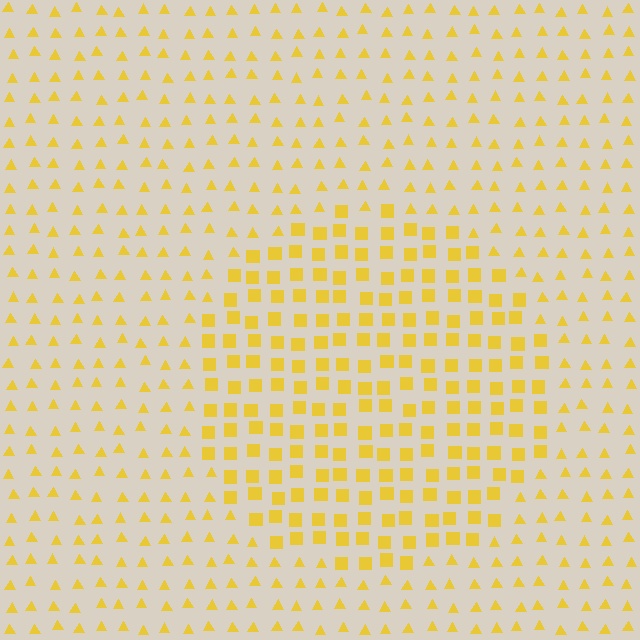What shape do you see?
I see a circle.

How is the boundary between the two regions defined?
The boundary is defined by a change in element shape: squares inside vs. triangles outside. All elements share the same color and spacing.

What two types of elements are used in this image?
The image uses squares inside the circle region and triangles outside it.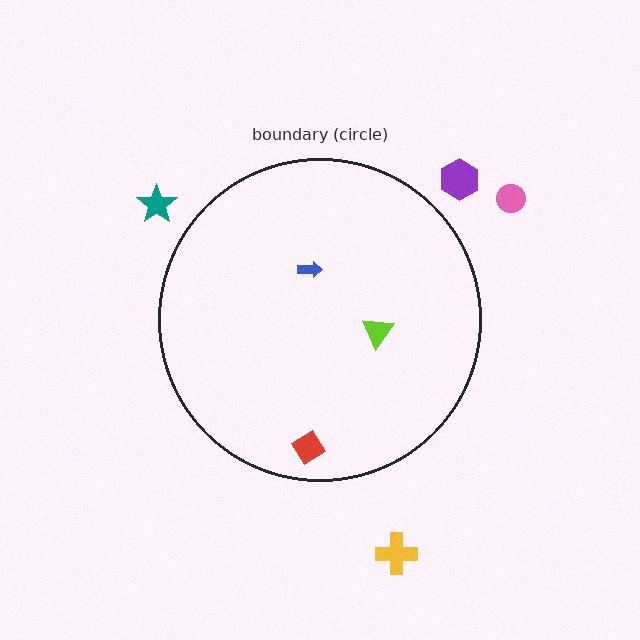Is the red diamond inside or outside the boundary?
Inside.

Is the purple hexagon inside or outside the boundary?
Outside.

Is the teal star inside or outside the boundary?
Outside.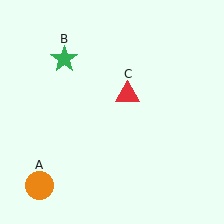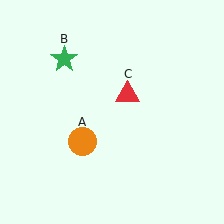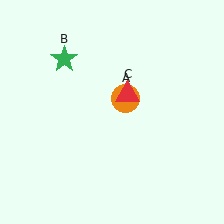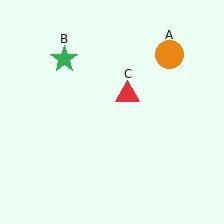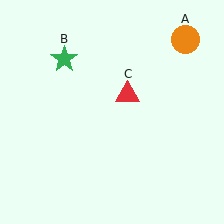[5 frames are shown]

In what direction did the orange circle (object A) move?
The orange circle (object A) moved up and to the right.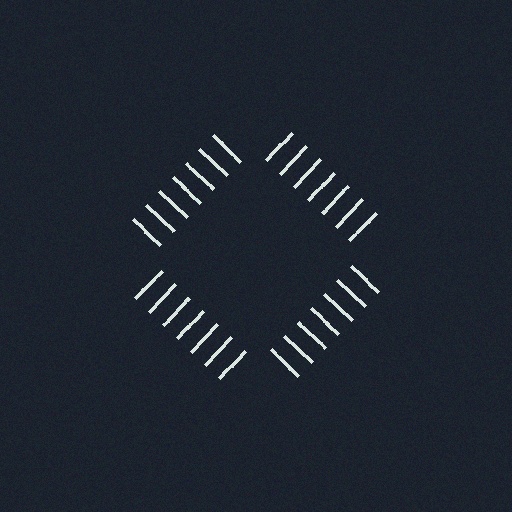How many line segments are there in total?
28 — 7 along each of the 4 edges.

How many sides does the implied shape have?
4 sides — the line-ends trace a square.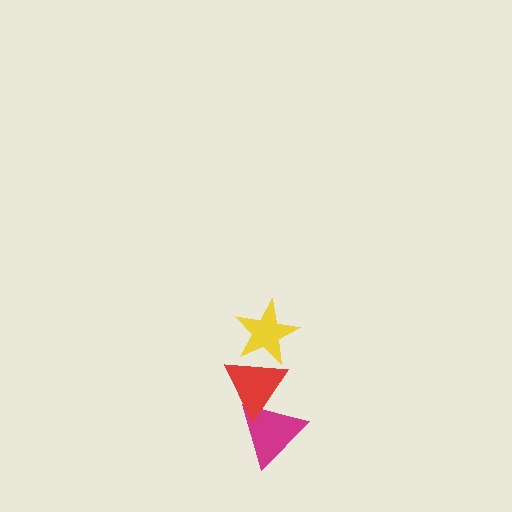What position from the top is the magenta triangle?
The magenta triangle is 3rd from the top.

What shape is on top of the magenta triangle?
The red triangle is on top of the magenta triangle.